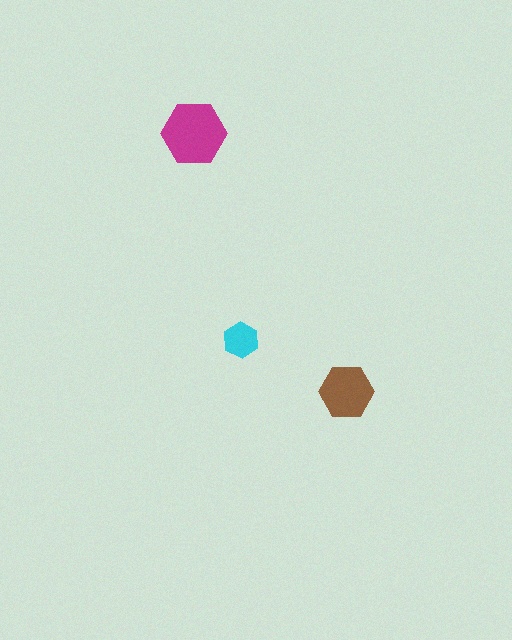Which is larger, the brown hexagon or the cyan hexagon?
The brown one.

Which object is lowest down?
The brown hexagon is bottommost.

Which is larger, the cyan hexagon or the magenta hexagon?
The magenta one.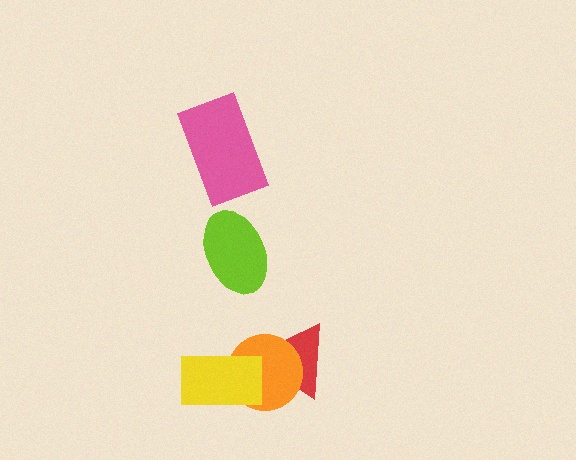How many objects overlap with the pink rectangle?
0 objects overlap with the pink rectangle.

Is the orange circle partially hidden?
Yes, it is partially covered by another shape.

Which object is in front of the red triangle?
The orange circle is in front of the red triangle.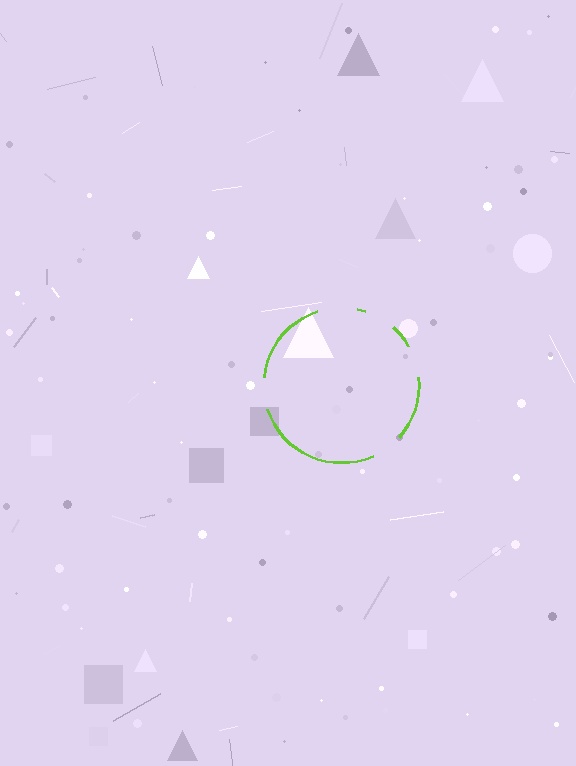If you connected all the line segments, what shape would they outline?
They would outline a circle.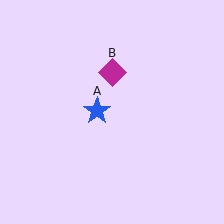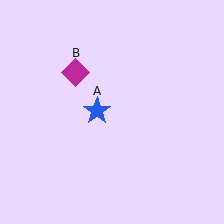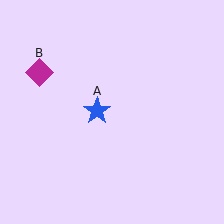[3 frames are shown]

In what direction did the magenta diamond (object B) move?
The magenta diamond (object B) moved left.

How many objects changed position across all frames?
1 object changed position: magenta diamond (object B).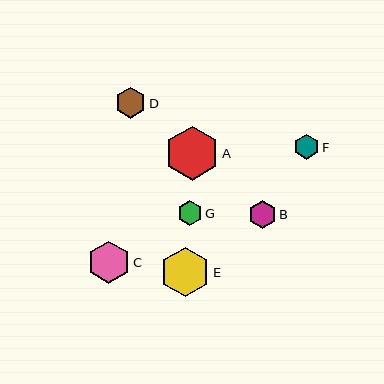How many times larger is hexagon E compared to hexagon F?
Hexagon E is approximately 2.0 times the size of hexagon F.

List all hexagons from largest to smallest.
From largest to smallest: A, E, C, D, B, F, G.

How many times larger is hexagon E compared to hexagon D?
Hexagon E is approximately 1.6 times the size of hexagon D.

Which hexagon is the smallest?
Hexagon G is the smallest with a size of approximately 24 pixels.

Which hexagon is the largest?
Hexagon A is the largest with a size of approximately 54 pixels.